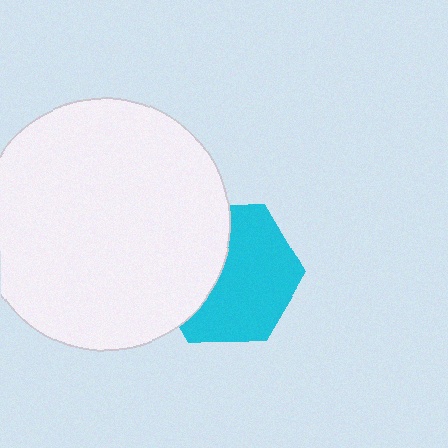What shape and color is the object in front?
The object in front is a white circle.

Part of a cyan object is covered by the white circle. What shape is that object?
It is a hexagon.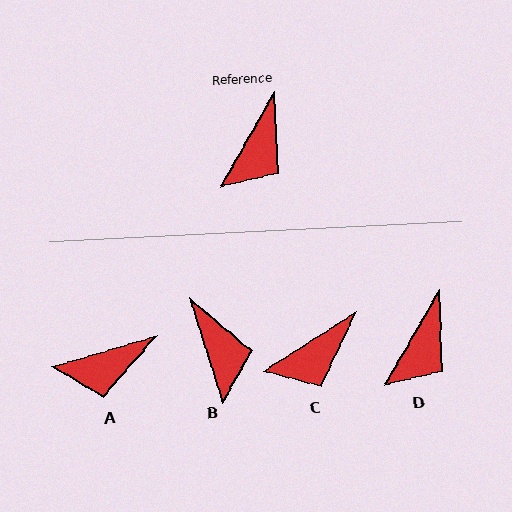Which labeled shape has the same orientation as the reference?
D.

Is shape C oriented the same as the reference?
No, it is off by about 28 degrees.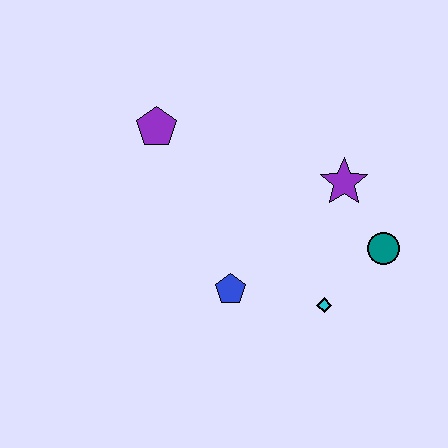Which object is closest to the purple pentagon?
The blue pentagon is closest to the purple pentagon.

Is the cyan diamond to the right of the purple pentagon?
Yes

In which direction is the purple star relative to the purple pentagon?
The purple star is to the right of the purple pentagon.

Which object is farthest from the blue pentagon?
The purple pentagon is farthest from the blue pentagon.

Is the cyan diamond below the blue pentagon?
Yes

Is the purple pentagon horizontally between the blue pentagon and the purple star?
No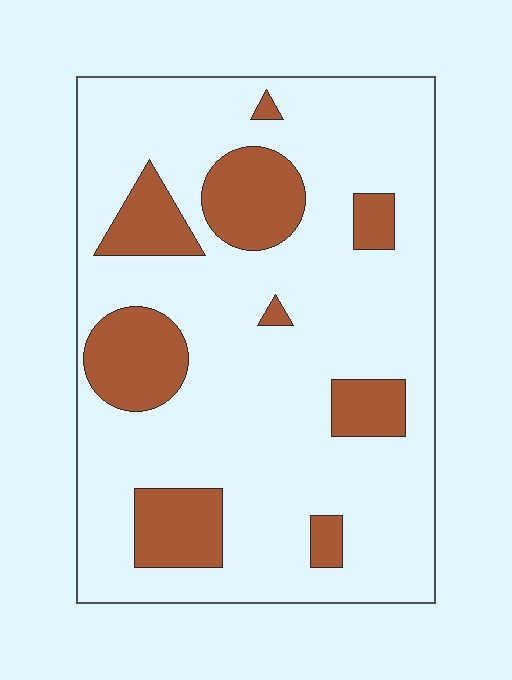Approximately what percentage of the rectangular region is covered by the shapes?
Approximately 20%.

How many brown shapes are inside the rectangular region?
9.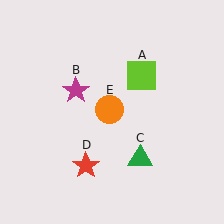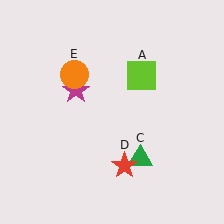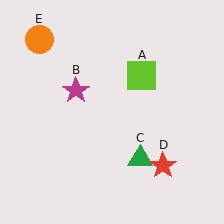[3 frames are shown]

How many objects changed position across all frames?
2 objects changed position: red star (object D), orange circle (object E).